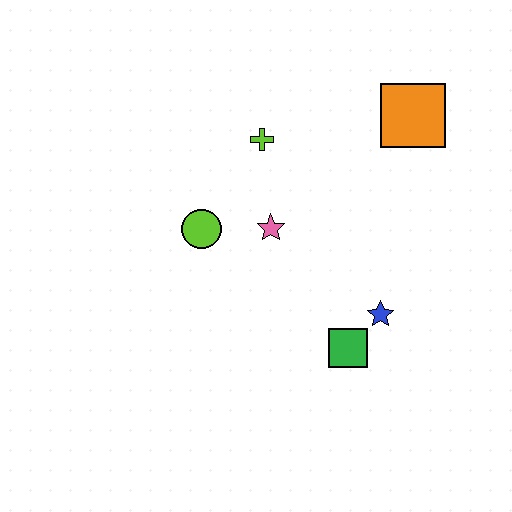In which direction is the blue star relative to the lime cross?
The blue star is below the lime cross.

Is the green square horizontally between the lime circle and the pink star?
No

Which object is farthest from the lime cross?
The green square is farthest from the lime cross.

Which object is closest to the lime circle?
The pink star is closest to the lime circle.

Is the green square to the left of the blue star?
Yes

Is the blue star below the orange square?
Yes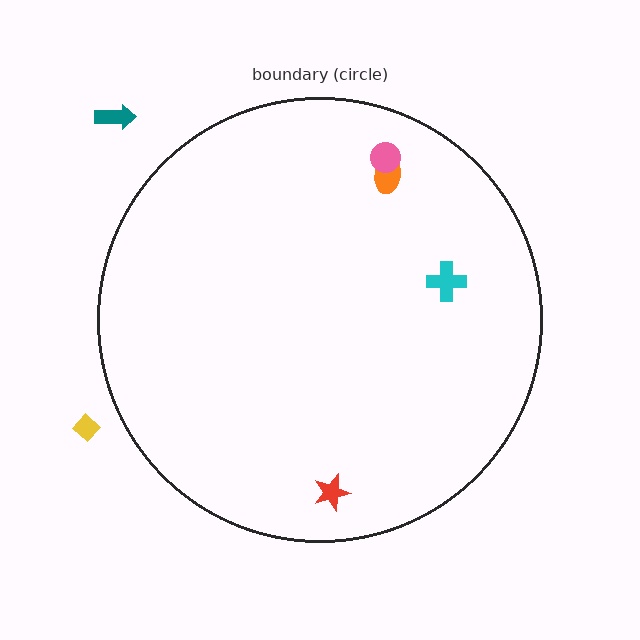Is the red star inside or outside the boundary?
Inside.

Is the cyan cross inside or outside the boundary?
Inside.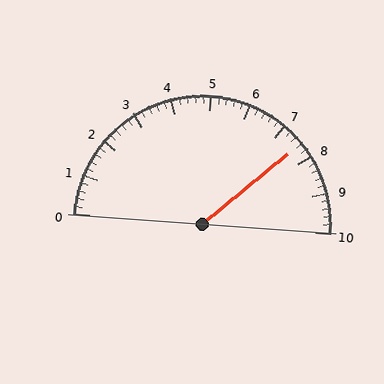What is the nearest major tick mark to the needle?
The nearest major tick mark is 8.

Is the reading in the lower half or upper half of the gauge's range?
The reading is in the upper half of the range (0 to 10).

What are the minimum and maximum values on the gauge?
The gauge ranges from 0 to 10.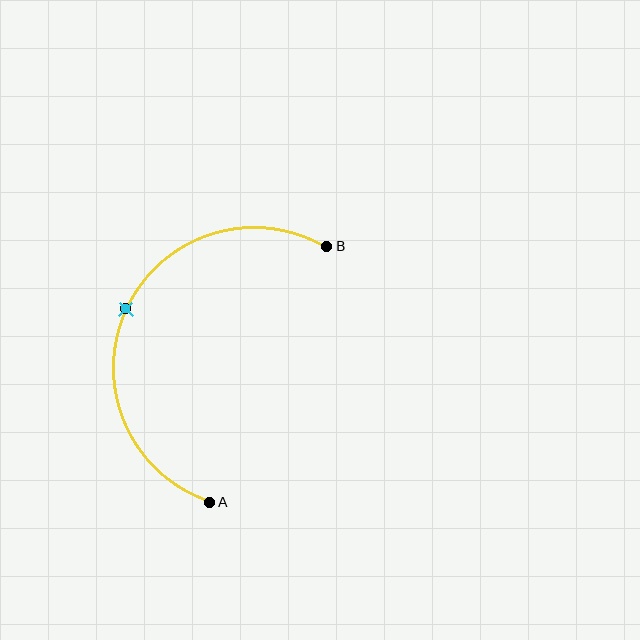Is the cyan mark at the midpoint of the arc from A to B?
Yes. The cyan mark lies on the arc at equal arc-length from both A and B — it is the arc midpoint.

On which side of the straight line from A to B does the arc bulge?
The arc bulges to the left of the straight line connecting A and B.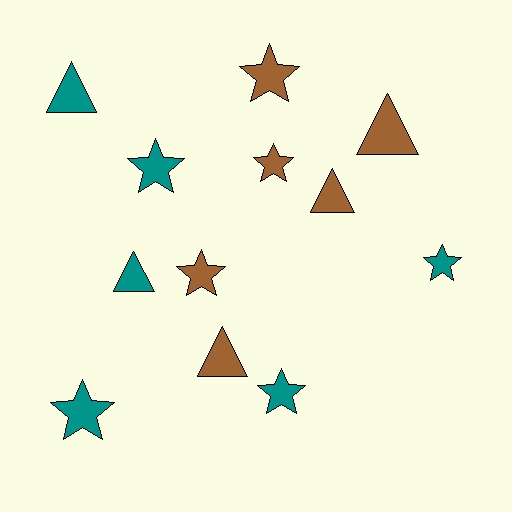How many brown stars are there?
There are 3 brown stars.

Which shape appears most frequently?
Star, with 7 objects.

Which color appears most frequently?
Teal, with 6 objects.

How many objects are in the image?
There are 12 objects.